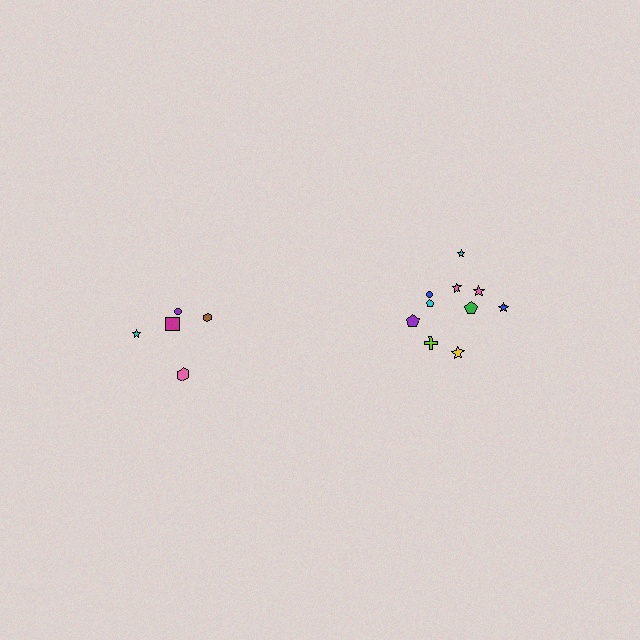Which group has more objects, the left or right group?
The right group.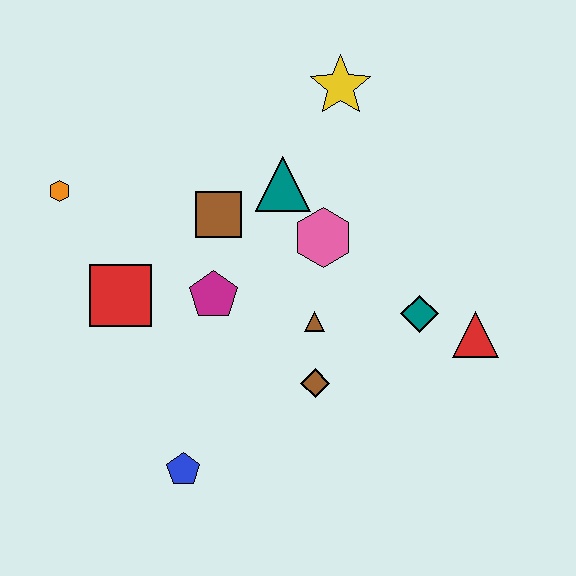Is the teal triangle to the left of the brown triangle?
Yes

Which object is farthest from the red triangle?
The orange hexagon is farthest from the red triangle.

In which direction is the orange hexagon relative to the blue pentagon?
The orange hexagon is above the blue pentagon.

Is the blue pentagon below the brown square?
Yes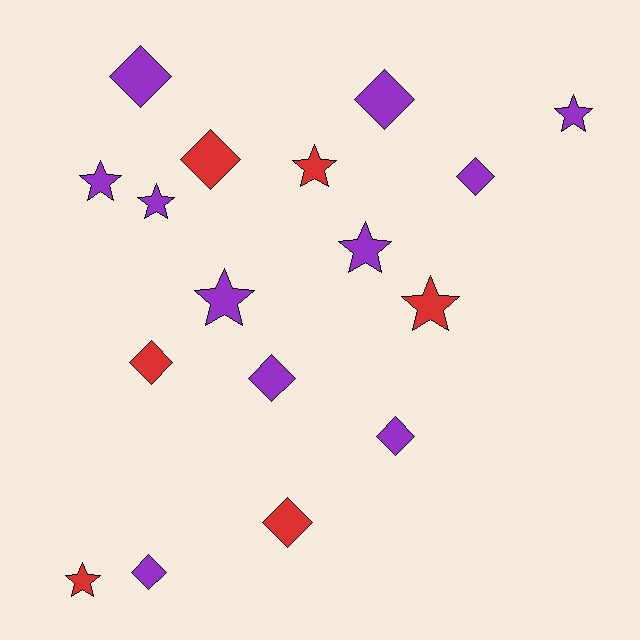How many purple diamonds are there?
There are 6 purple diamonds.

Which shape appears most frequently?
Diamond, with 9 objects.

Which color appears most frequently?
Purple, with 11 objects.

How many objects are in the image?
There are 17 objects.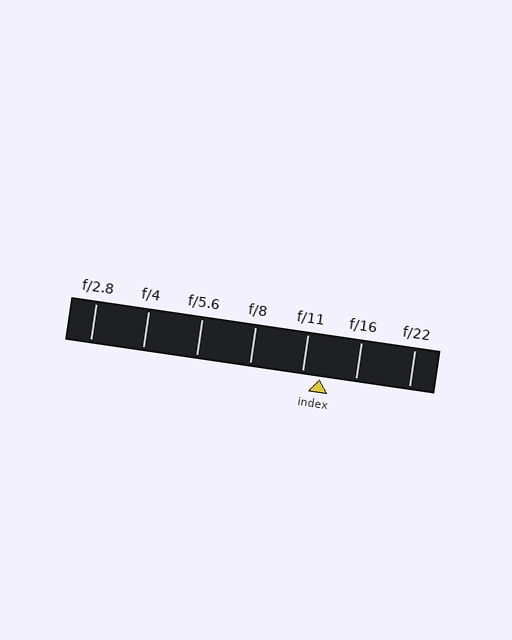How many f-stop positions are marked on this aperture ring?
There are 7 f-stop positions marked.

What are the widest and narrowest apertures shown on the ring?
The widest aperture shown is f/2.8 and the narrowest is f/22.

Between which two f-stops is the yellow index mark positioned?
The index mark is between f/11 and f/16.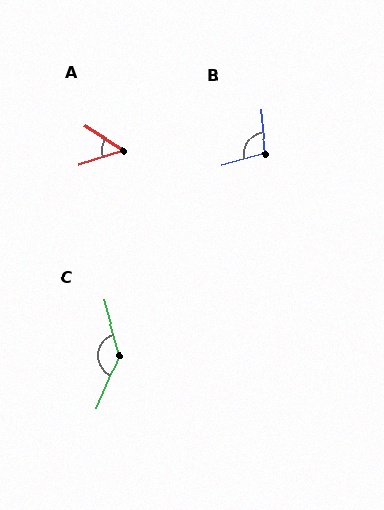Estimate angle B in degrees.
Approximately 99 degrees.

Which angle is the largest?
C, at approximately 141 degrees.